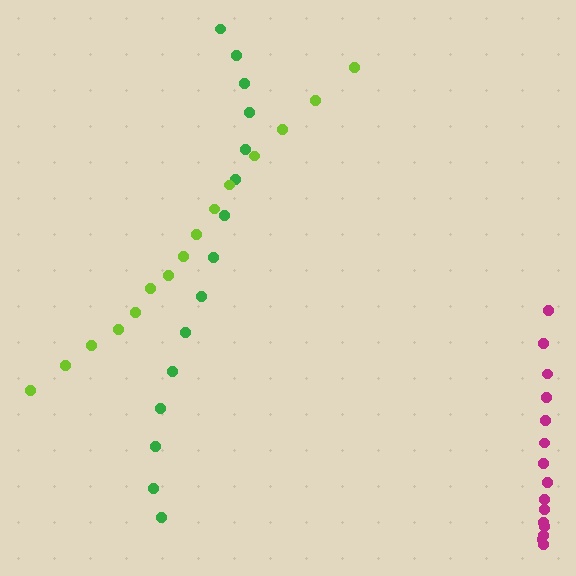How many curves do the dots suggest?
There are 3 distinct paths.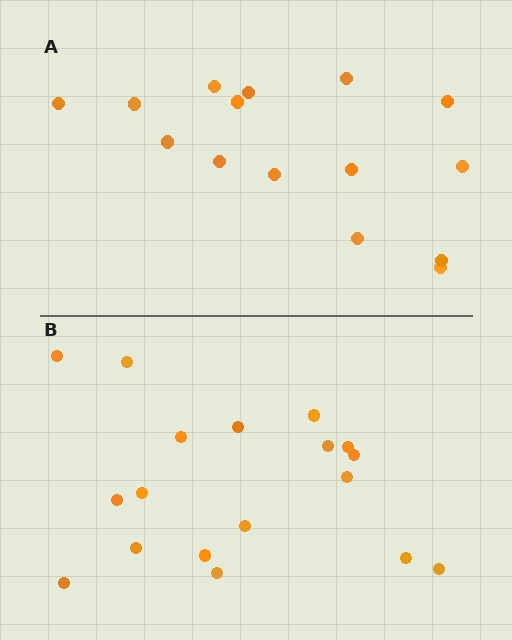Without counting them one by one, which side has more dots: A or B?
Region B (the bottom region) has more dots.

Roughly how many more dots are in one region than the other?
Region B has just a few more — roughly 2 or 3 more dots than region A.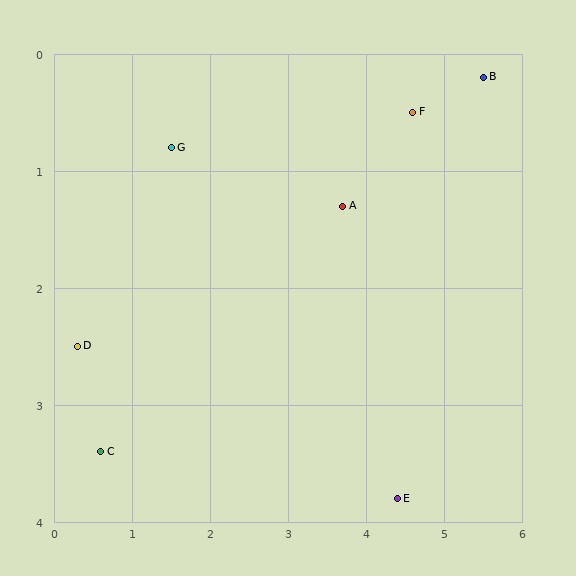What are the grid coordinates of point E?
Point E is at approximately (4.4, 3.8).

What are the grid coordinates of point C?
Point C is at approximately (0.6, 3.4).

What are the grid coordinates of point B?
Point B is at approximately (5.5, 0.2).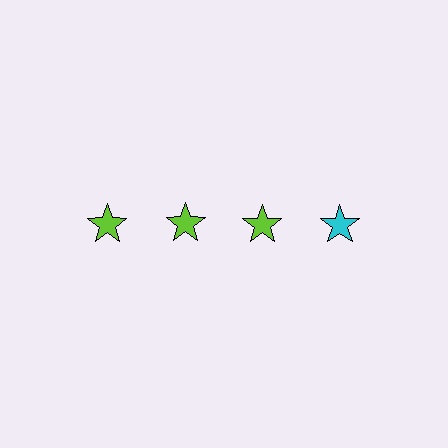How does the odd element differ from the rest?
It has a different color: cyan instead of lime.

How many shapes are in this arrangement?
There are 4 shapes arranged in a grid pattern.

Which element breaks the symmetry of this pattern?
The cyan star in the top row, second from right column breaks the symmetry. All other shapes are lime stars.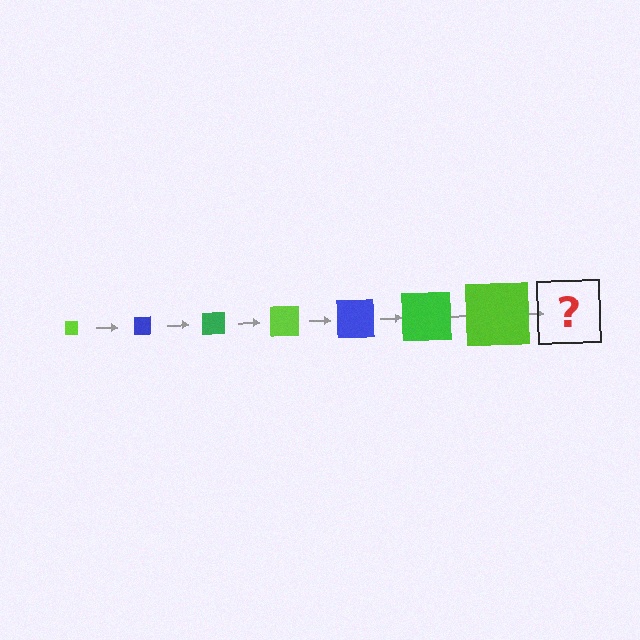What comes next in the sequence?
The next element should be a blue square, larger than the previous one.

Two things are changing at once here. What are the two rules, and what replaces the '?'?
The two rules are that the square grows larger each step and the color cycles through lime, blue, and green. The '?' should be a blue square, larger than the previous one.